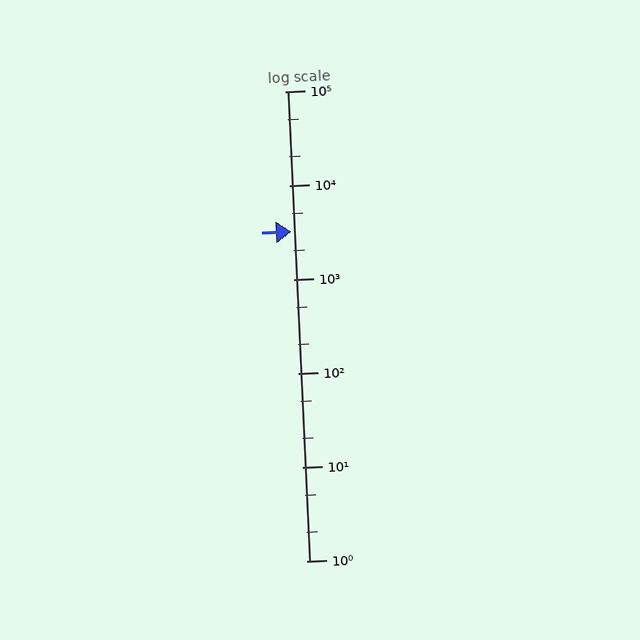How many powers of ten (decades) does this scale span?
The scale spans 5 decades, from 1 to 100000.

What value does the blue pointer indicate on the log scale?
The pointer indicates approximately 3200.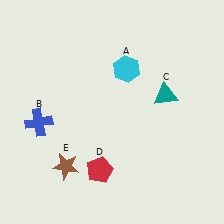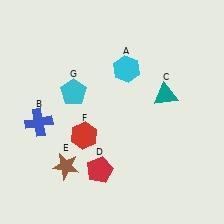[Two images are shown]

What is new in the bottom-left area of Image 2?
A red hexagon (F) was added in the bottom-left area of Image 2.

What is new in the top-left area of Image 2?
A cyan pentagon (G) was added in the top-left area of Image 2.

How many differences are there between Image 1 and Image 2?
There are 2 differences between the two images.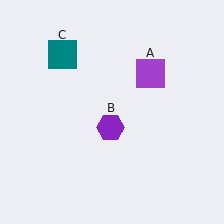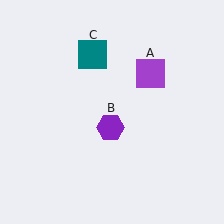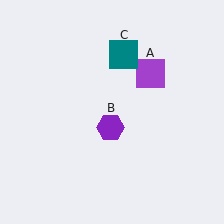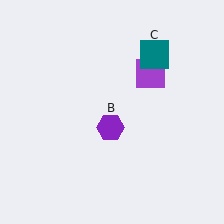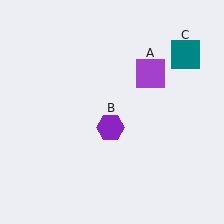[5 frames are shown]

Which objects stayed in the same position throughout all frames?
Purple square (object A) and purple hexagon (object B) remained stationary.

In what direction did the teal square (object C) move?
The teal square (object C) moved right.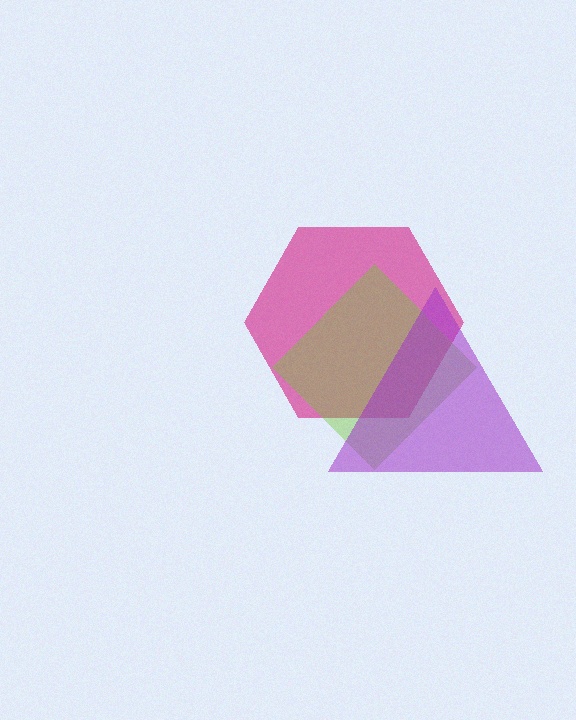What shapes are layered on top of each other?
The layered shapes are: a magenta hexagon, a lime diamond, a purple triangle.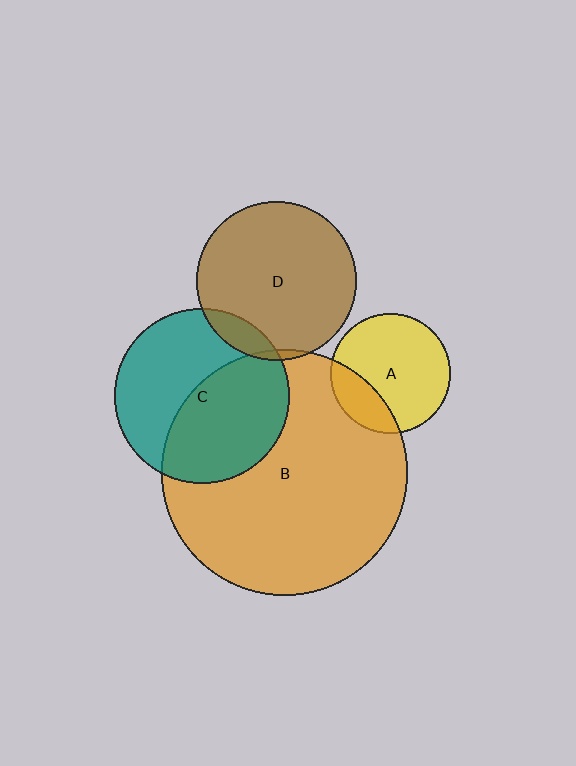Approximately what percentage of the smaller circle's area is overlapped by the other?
Approximately 25%.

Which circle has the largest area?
Circle B (orange).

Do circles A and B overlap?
Yes.